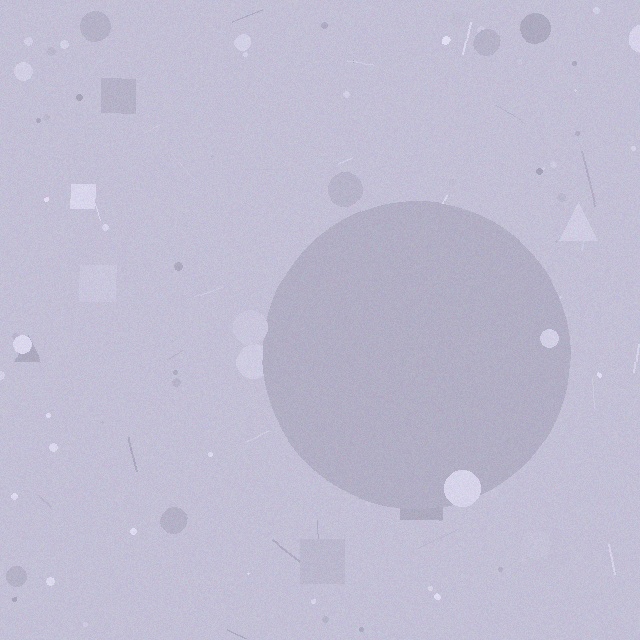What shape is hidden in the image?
A circle is hidden in the image.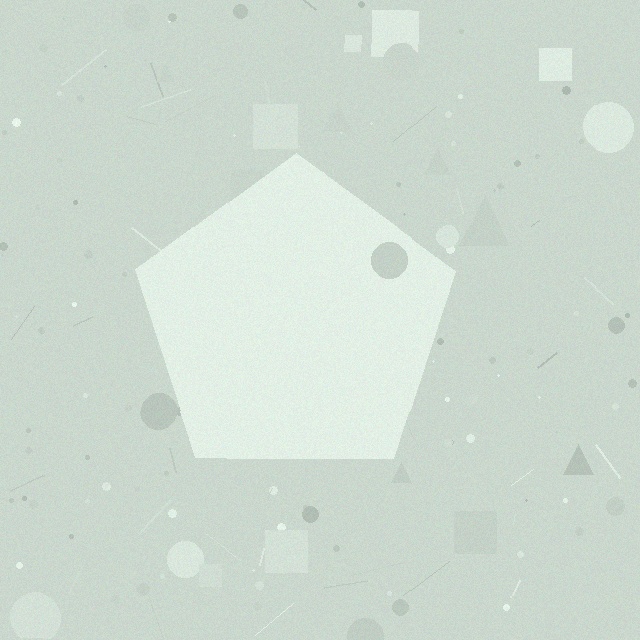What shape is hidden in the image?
A pentagon is hidden in the image.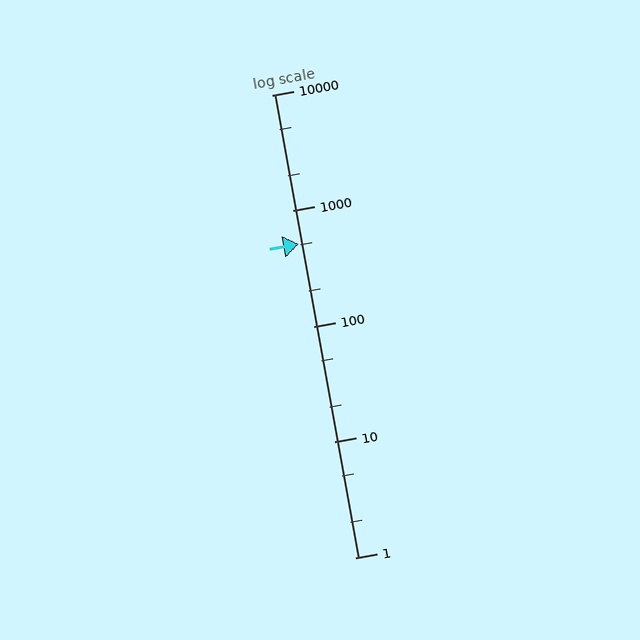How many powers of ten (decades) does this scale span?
The scale spans 4 decades, from 1 to 10000.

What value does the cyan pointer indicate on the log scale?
The pointer indicates approximately 510.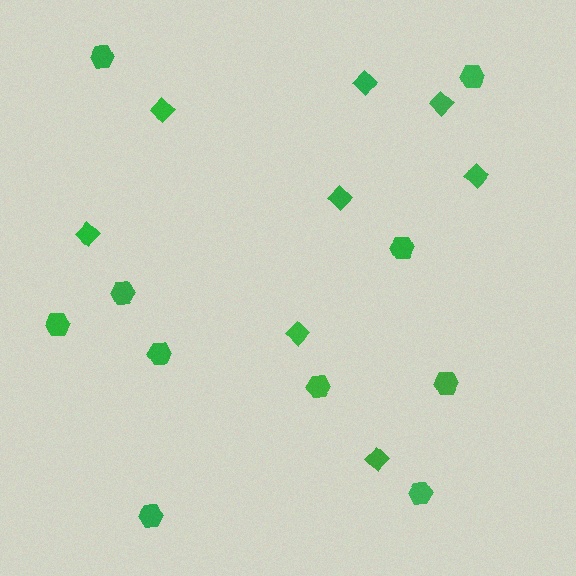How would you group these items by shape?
There are 2 groups: one group of diamonds (8) and one group of hexagons (10).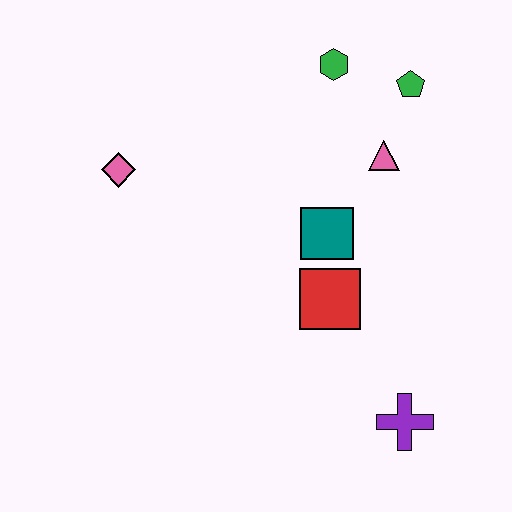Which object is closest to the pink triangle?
The green pentagon is closest to the pink triangle.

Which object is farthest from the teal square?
The pink diamond is farthest from the teal square.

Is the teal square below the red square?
No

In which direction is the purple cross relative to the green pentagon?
The purple cross is below the green pentagon.